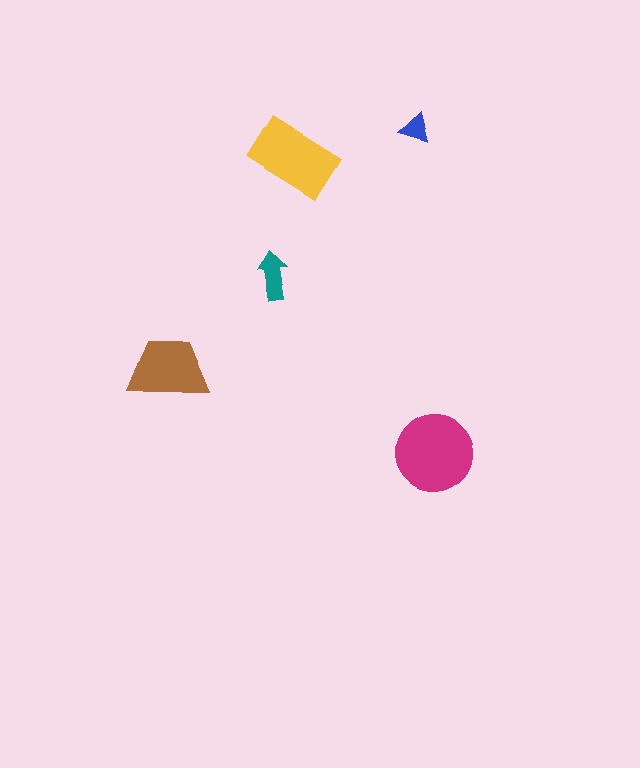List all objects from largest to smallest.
The magenta circle, the yellow rectangle, the brown trapezoid, the teal arrow, the blue triangle.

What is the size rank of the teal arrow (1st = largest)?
4th.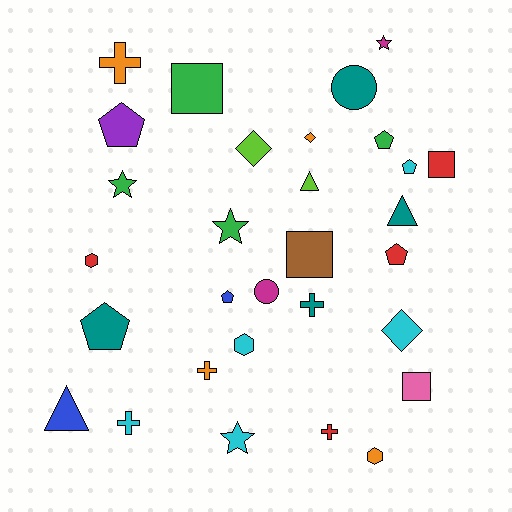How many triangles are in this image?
There are 3 triangles.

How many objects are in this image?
There are 30 objects.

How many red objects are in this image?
There are 4 red objects.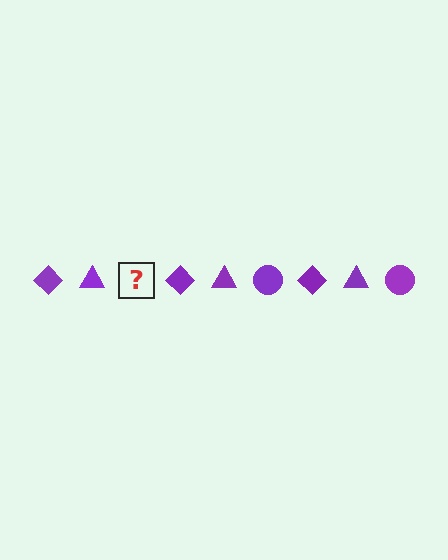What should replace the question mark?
The question mark should be replaced with a purple circle.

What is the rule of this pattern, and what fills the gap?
The rule is that the pattern cycles through diamond, triangle, circle shapes in purple. The gap should be filled with a purple circle.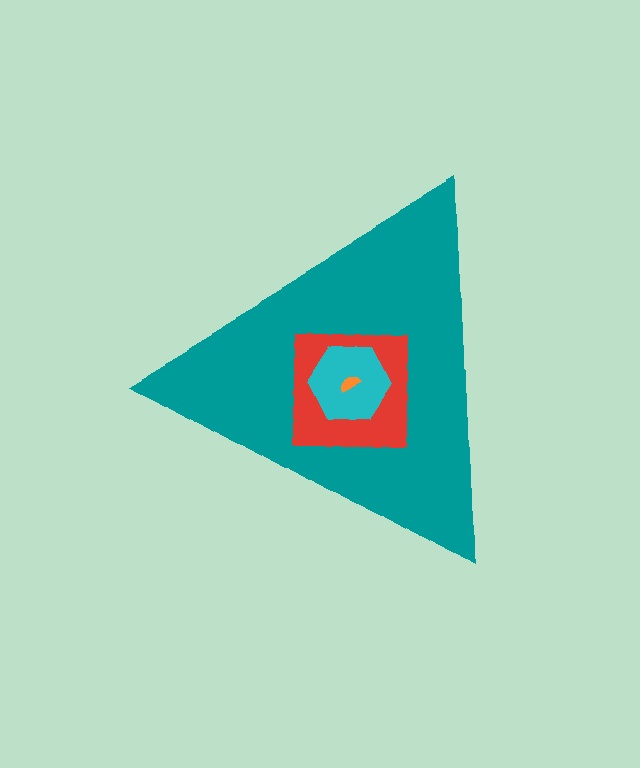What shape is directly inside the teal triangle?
The red square.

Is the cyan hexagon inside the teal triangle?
Yes.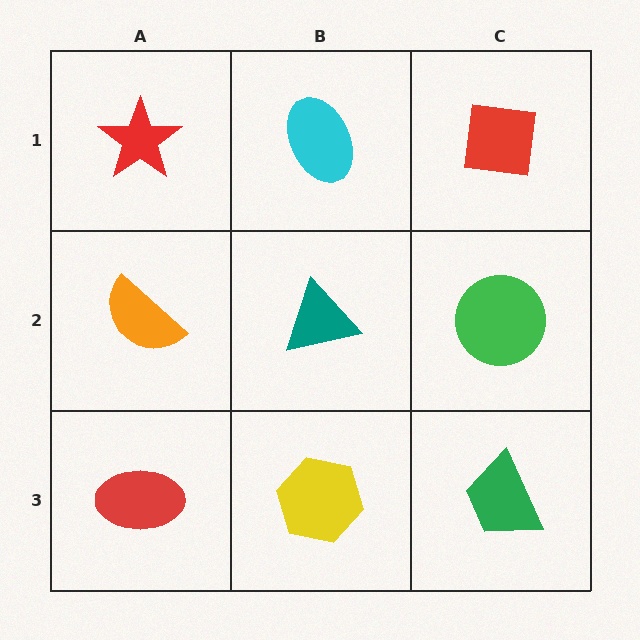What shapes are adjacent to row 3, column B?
A teal triangle (row 2, column B), a red ellipse (row 3, column A), a green trapezoid (row 3, column C).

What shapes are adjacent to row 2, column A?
A red star (row 1, column A), a red ellipse (row 3, column A), a teal triangle (row 2, column B).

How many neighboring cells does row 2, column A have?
3.